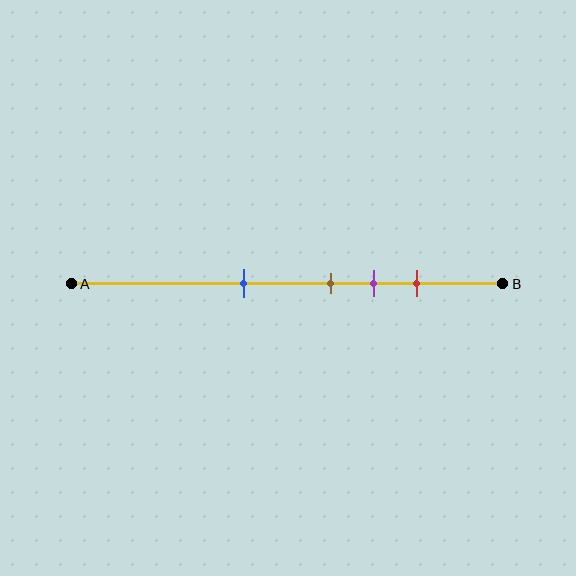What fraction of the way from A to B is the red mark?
The red mark is approximately 80% (0.8) of the way from A to B.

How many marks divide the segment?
There are 4 marks dividing the segment.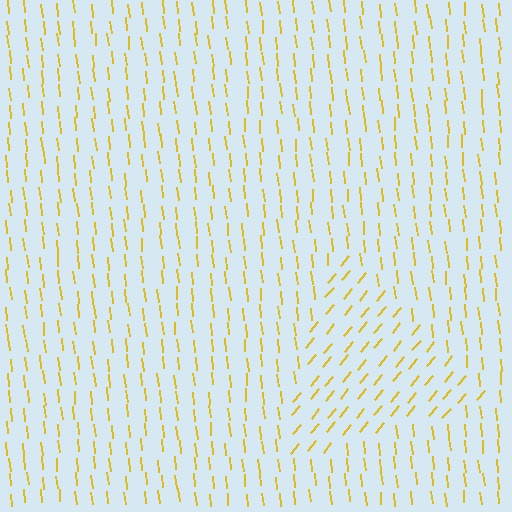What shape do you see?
I see a triangle.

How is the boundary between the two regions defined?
The boundary is defined purely by a change in line orientation (approximately 45 degrees difference). All lines are the same color and thickness.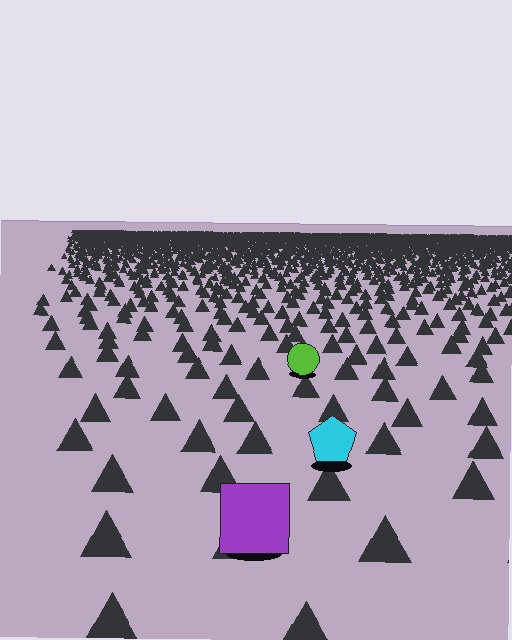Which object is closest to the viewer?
The purple square is closest. The texture marks near it are larger and more spread out.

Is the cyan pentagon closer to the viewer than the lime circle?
Yes. The cyan pentagon is closer — you can tell from the texture gradient: the ground texture is coarser near it.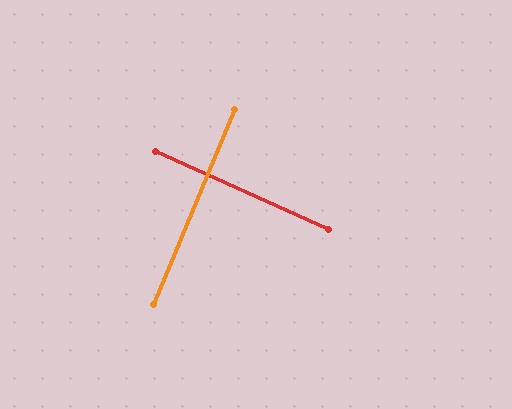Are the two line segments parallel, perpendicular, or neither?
Perpendicular — they meet at approximately 88°.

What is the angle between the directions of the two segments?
Approximately 88 degrees.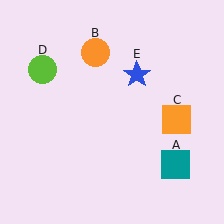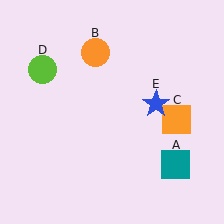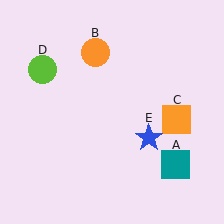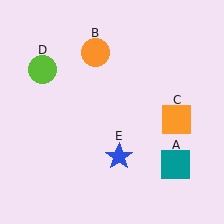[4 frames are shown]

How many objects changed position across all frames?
1 object changed position: blue star (object E).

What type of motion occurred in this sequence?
The blue star (object E) rotated clockwise around the center of the scene.